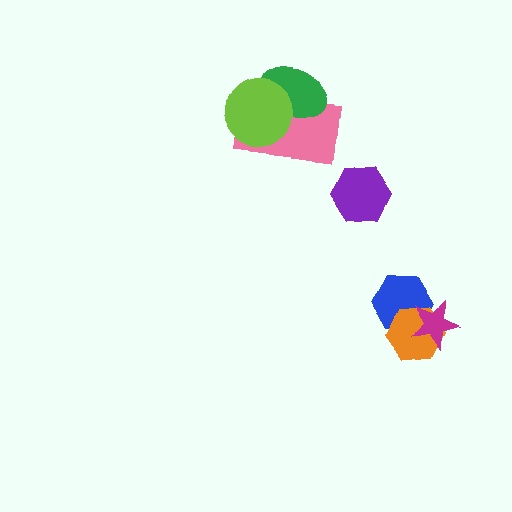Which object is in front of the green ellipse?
The lime circle is in front of the green ellipse.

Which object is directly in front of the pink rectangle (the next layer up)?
The green ellipse is directly in front of the pink rectangle.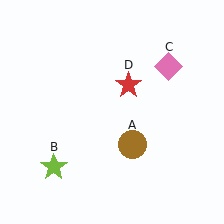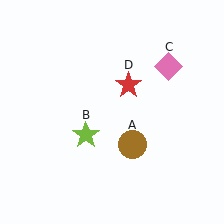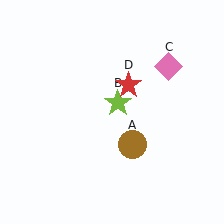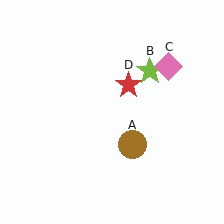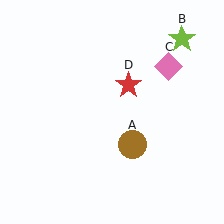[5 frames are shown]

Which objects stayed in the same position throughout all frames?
Brown circle (object A) and pink diamond (object C) and red star (object D) remained stationary.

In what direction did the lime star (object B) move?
The lime star (object B) moved up and to the right.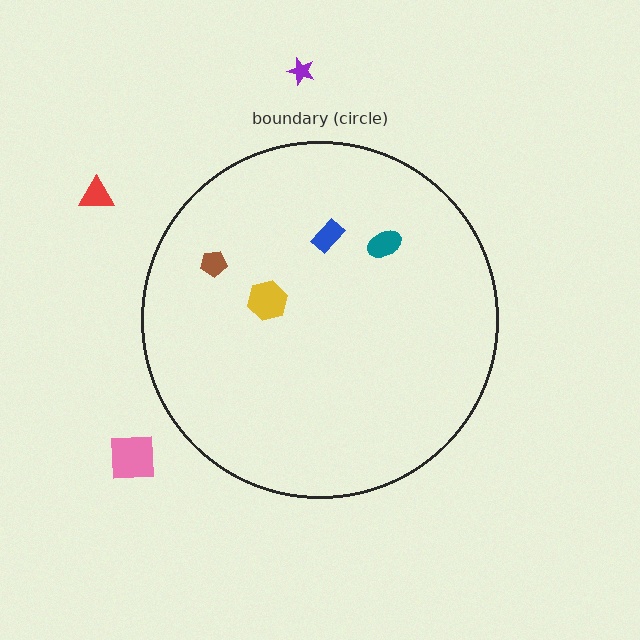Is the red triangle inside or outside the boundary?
Outside.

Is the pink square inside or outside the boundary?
Outside.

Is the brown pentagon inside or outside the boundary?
Inside.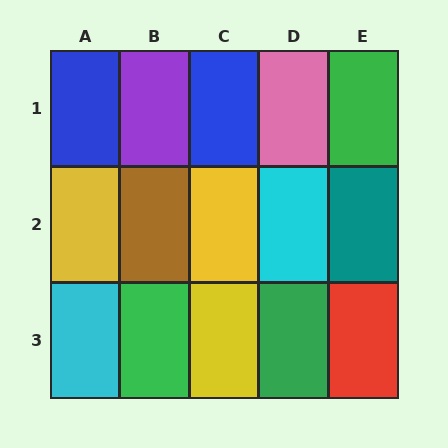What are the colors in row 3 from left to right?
Cyan, green, yellow, green, red.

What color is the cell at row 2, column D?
Cyan.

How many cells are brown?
1 cell is brown.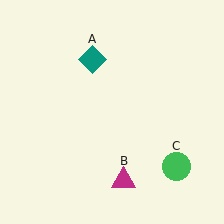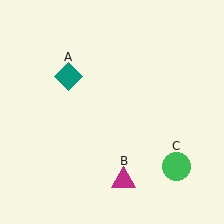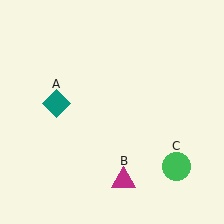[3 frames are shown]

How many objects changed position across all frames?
1 object changed position: teal diamond (object A).